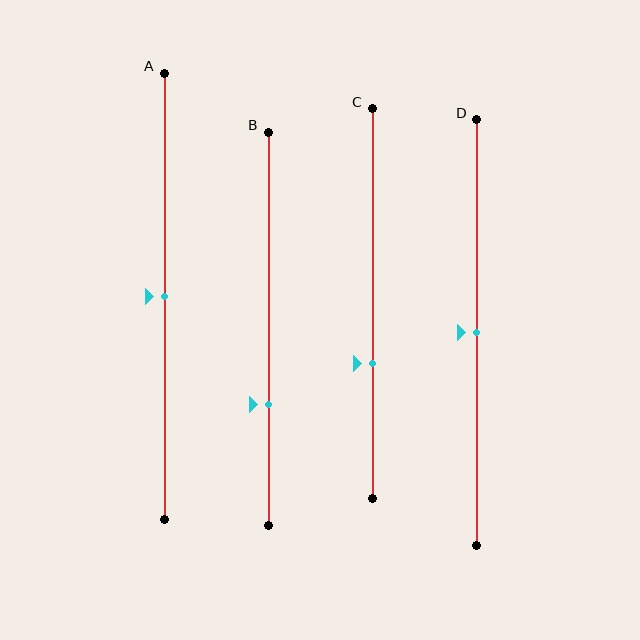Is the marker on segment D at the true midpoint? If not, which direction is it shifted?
Yes, the marker on segment D is at the true midpoint.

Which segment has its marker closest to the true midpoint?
Segment A has its marker closest to the true midpoint.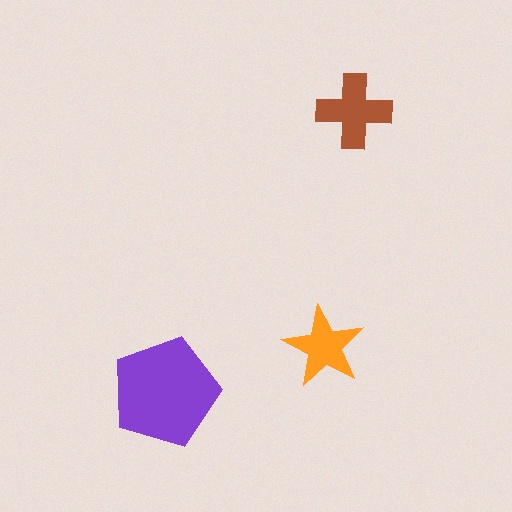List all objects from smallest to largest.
The orange star, the brown cross, the purple pentagon.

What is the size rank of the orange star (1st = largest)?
3rd.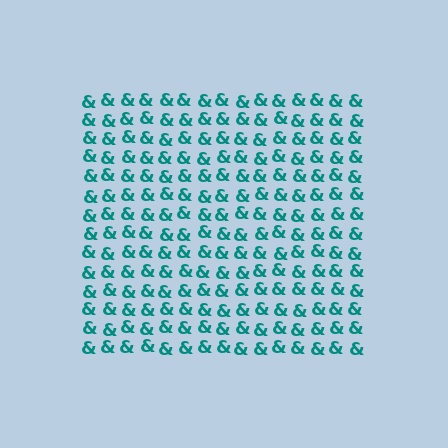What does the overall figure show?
The overall figure shows a square.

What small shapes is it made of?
It is made of small ampersands.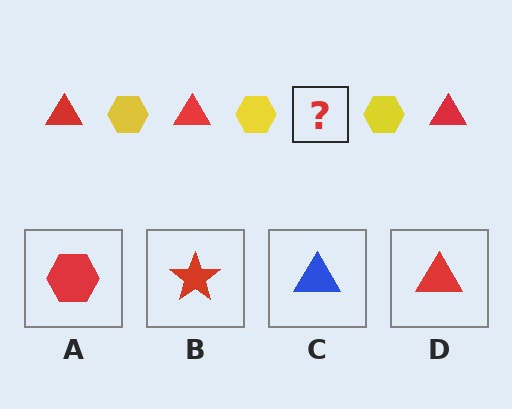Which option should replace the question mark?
Option D.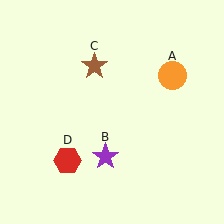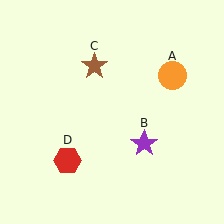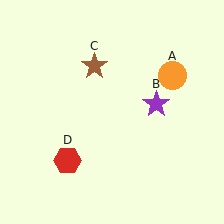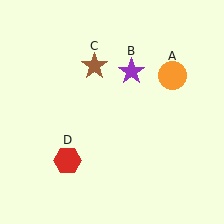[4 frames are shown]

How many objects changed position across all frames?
1 object changed position: purple star (object B).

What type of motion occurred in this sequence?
The purple star (object B) rotated counterclockwise around the center of the scene.